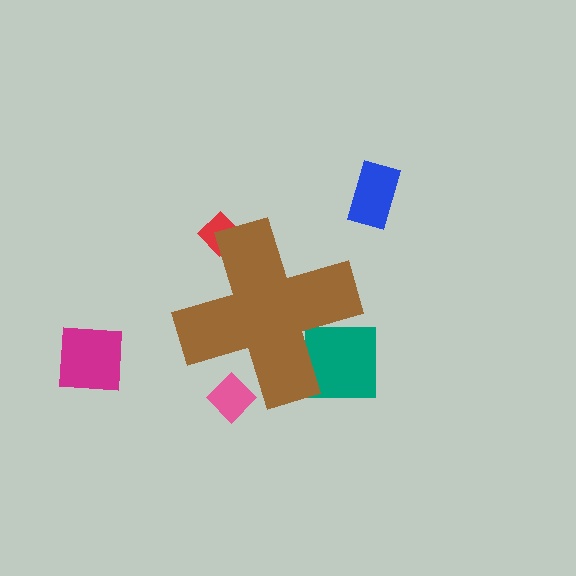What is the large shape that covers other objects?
A brown cross.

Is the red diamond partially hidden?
Yes, the red diamond is partially hidden behind the brown cross.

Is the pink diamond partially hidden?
Yes, the pink diamond is partially hidden behind the brown cross.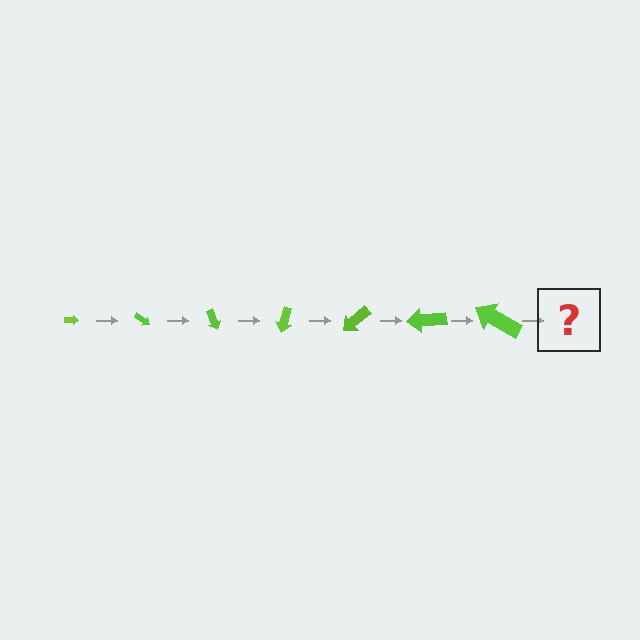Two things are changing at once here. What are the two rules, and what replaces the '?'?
The two rules are that the arrow grows larger each step and it rotates 35 degrees each step. The '?' should be an arrow, larger than the previous one and rotated 245 degrees from the start.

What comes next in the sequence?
The next element should be an arrow, larger than the previous one and rotated 245 degrees from the start.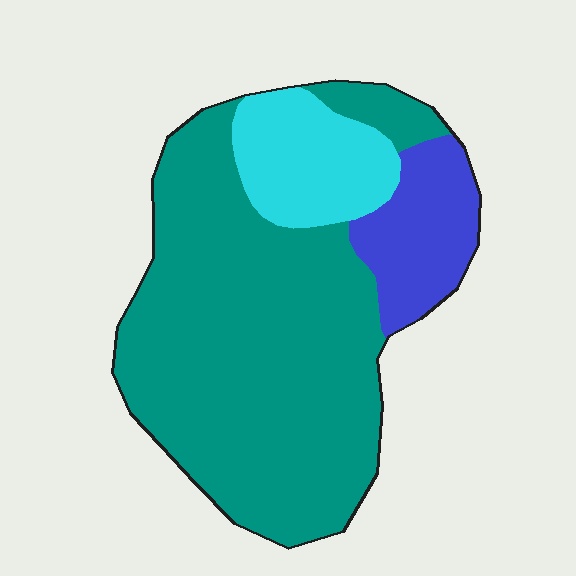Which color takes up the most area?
Teal, at roughly 70%.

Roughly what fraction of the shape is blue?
Blue takes up about one eighth (1/8) of the shape.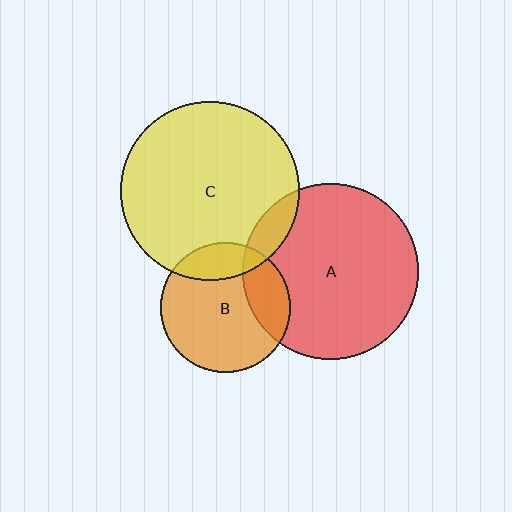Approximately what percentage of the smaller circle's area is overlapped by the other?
Approximately 10%.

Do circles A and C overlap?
Yes.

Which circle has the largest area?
Circle C (yellow).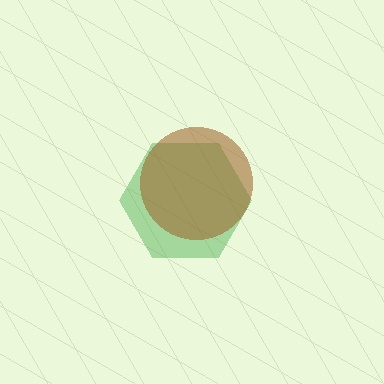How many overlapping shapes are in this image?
There are 2 overlapping shapes in the image.